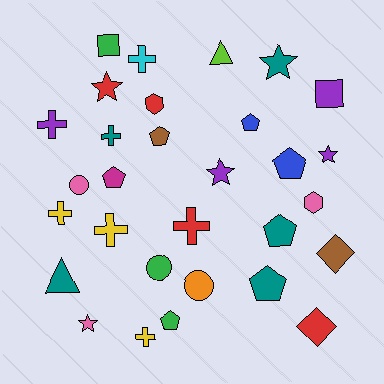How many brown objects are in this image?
There are 2 brown objects.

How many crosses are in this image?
There are 7 crosses.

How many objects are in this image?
There are 30 objects.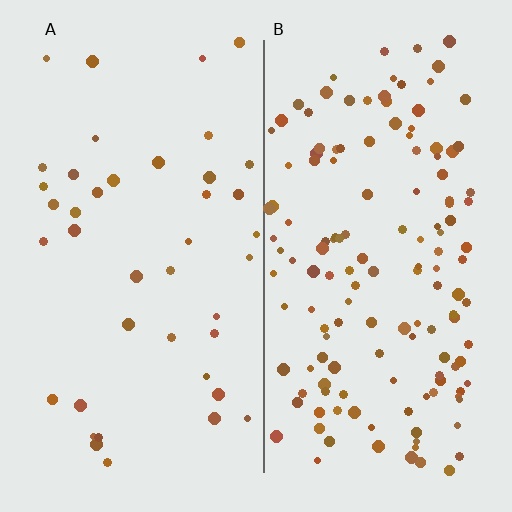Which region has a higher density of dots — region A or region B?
B (the right).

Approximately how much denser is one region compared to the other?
Approximately 3.6× — region B over region A.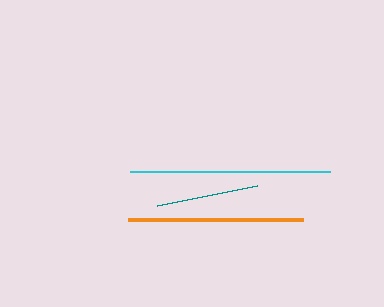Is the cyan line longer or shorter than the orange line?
The cyan line is longer than the orange line.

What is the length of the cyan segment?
The cyan segment is approximately 200 pixels long.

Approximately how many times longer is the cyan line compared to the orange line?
The cyan line is approximately 1.1 times the length of the orange line.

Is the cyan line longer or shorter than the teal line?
The cyan line is longer than the teal line.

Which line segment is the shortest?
The teal line is the shortest at approximately 102 pixels.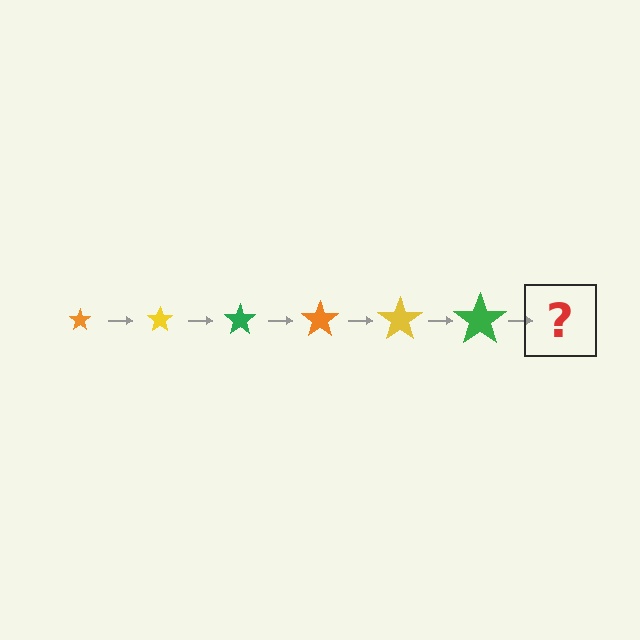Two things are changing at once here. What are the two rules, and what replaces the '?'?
The two rules are that the star grows larger each step and the color cycles through orange, yellow, and green. The '?' should be an orange star, larger than the previous one.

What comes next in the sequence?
The next element should be an orange star, larger than the previous one.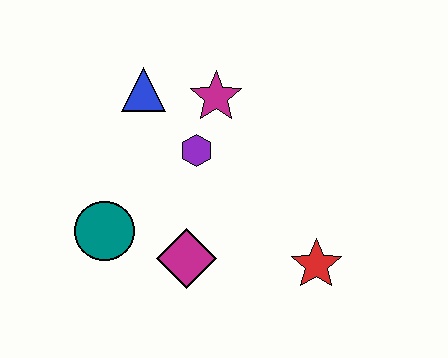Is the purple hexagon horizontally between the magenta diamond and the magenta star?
Yes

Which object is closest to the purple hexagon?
The magenta star is closest to the purple hexagon.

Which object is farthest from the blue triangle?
The red star is farthest from the blue triangle.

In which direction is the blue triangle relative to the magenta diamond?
The blue triangle is above the magenta diamond.